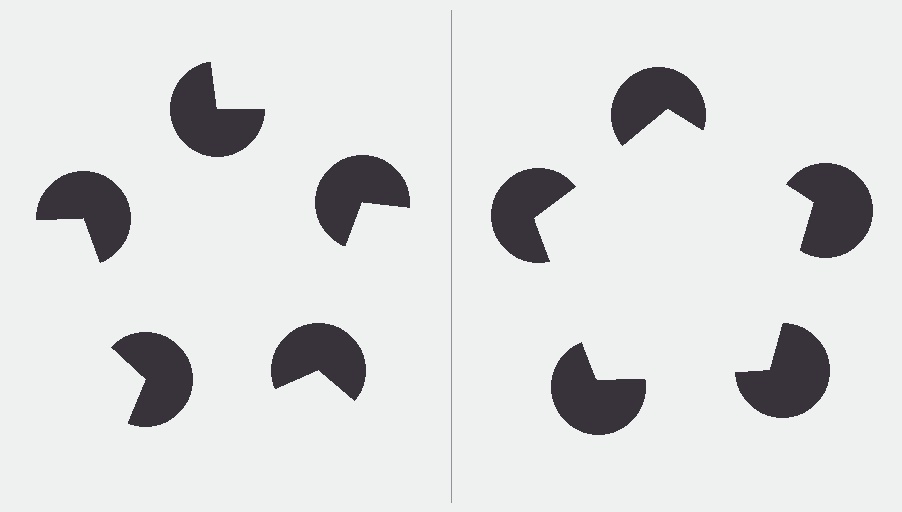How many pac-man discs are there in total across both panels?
10 — 5 on each side.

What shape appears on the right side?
An illusory pentagon.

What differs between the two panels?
The pac-man discs are positioned identically on both sides; only the wedge orientations differ. On the right they align to a pentagon; on the left they are misaligned.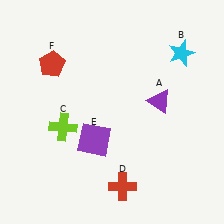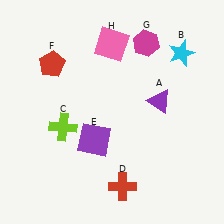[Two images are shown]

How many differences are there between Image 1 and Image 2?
There are 2 differences between the two images.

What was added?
A magenta hexagon (G), a pink square (H) were added in Image 2.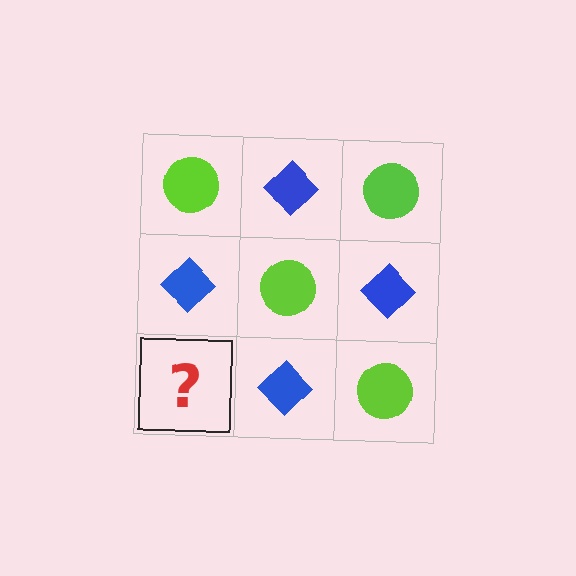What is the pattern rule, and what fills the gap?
The rule is that it alternates lime circle and blue diamond in a checkerboard pattern. The gap should be filled with a lime circle.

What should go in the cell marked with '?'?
The missing cell should contain a lime circle.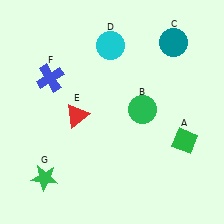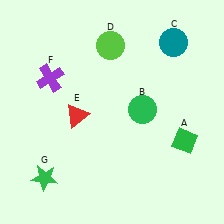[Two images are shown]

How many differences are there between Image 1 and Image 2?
There are 2 differences between the two images.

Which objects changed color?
D changed from cyan to lime. F changed from blue to purple.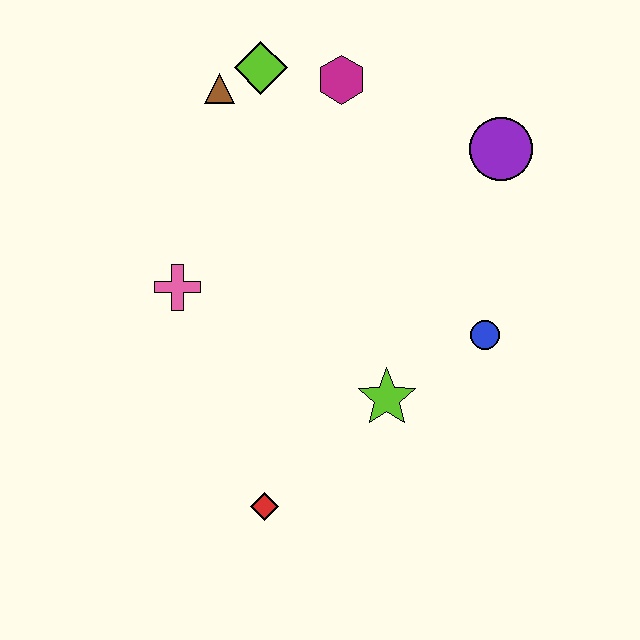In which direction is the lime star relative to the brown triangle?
The lime star is below the brown triangle.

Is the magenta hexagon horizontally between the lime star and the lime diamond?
Yes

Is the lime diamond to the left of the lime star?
Yes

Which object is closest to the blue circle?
The lime star is closest to the blue circle.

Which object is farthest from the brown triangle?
The red diamond is farthest from the brown triangle.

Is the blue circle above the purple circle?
No